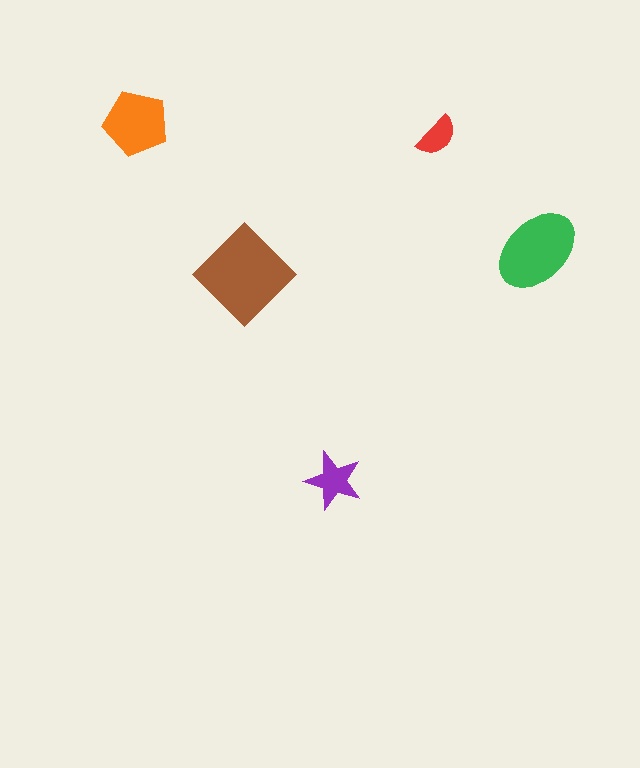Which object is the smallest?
The red semicircle.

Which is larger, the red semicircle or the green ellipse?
The green ellipse.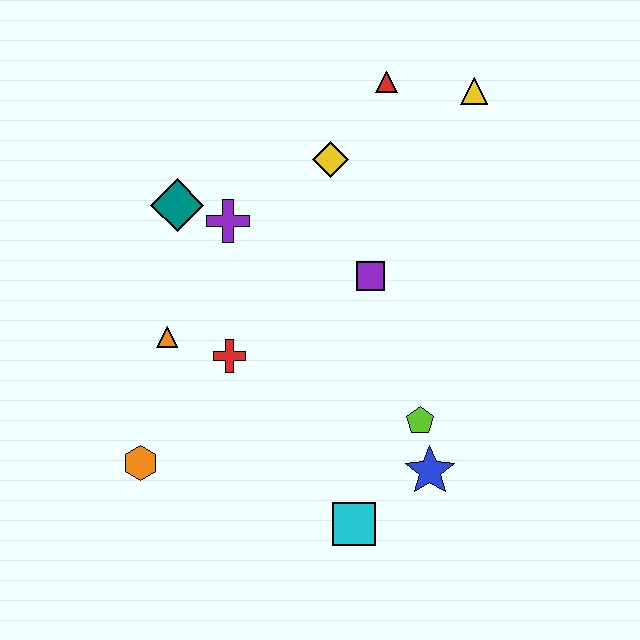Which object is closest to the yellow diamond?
The red triangle is closest to the yellow diamond.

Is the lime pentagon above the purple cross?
No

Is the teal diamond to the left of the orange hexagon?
No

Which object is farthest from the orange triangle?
The yellow triangle is farthest from the orange triangle.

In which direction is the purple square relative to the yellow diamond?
The purple square is below the yellow diamond.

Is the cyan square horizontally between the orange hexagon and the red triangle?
Yes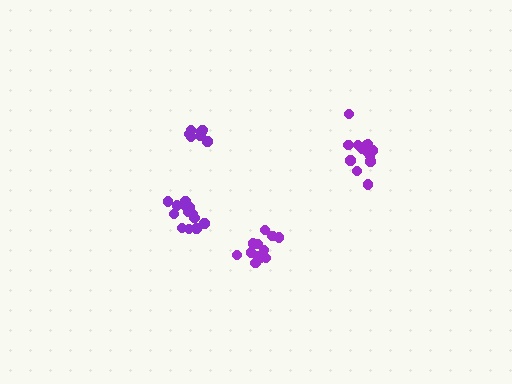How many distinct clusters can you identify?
There are 4 distinct clusters.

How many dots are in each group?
Group 1: 12 dots, Group 2: 8 dots, Group 3: 13 dots, Group 4: 13 dots (46 total).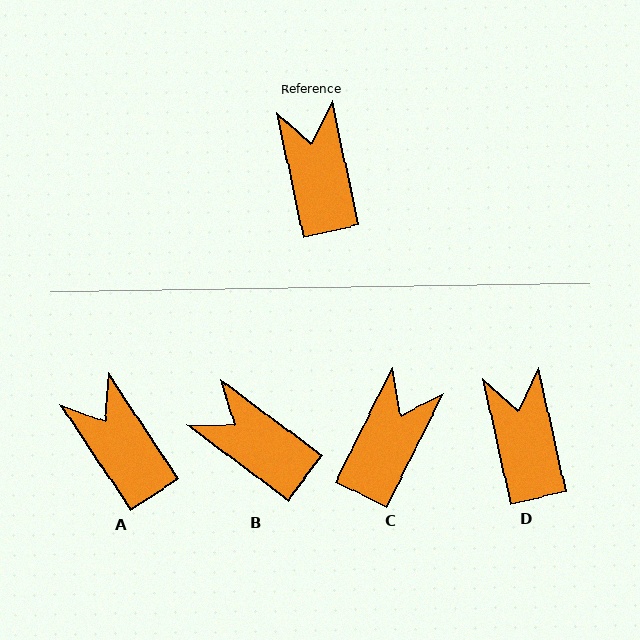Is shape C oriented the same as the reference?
No, it is off by about 39 degrees.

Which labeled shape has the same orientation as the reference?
D.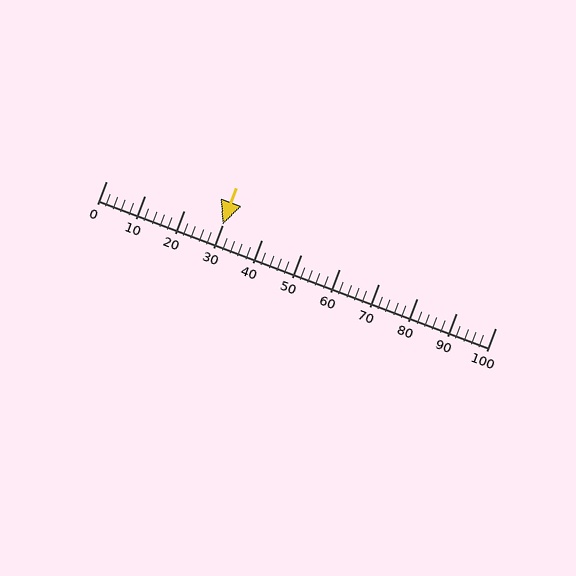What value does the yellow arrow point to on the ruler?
The yellow arrow points to approximately 30.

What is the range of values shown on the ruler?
The ruler shows values from 0 to 100.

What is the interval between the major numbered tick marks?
The major tick marks are spaced 10 units apart.